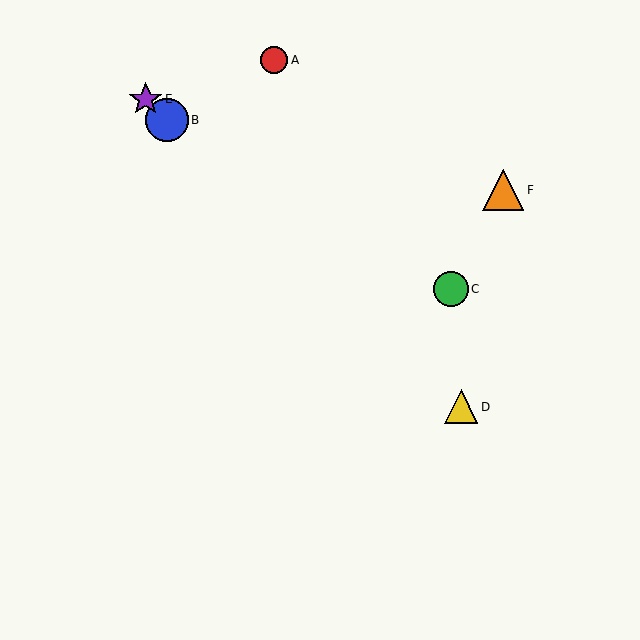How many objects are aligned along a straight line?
3 objects (B, D, E) are aligned along a straight line.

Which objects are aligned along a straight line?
Objects B, D, E are aligned along a straight line.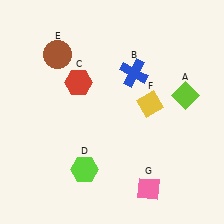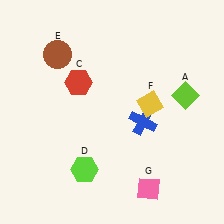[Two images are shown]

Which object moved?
The blue cross (B) moved down.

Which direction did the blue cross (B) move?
The blue cross (B) moved down.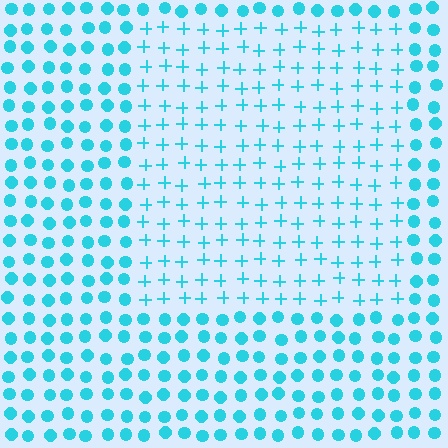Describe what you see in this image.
The image is filled with small cyan elements arranged in a uniform grid. A rectangle-shaped region contains plus signs, while the surrounding area contains circles. The boundary is defined purely by the change in element shape.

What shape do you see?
I see a rectangle.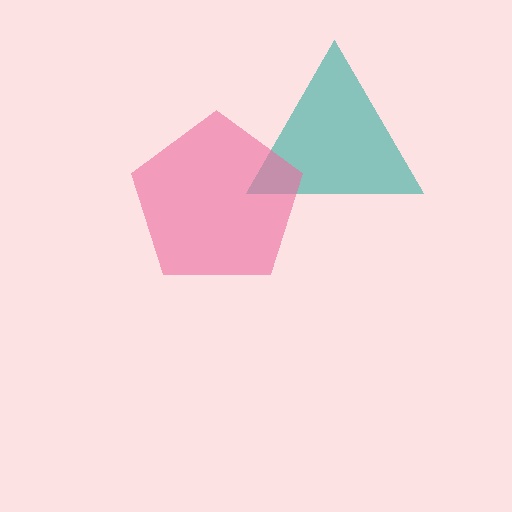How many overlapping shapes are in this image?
There are 2 overlapping shapes in the image.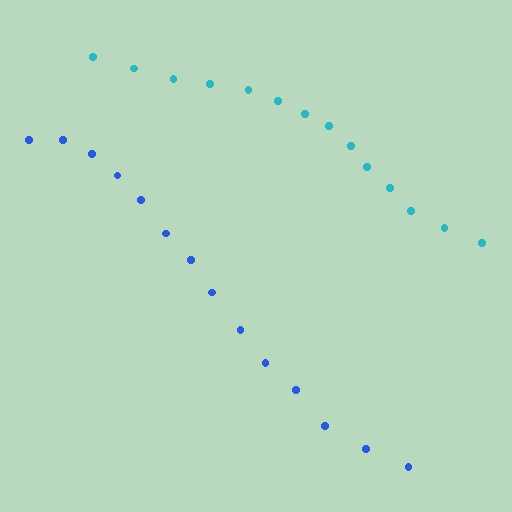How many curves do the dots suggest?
There are 2 distinct paths.